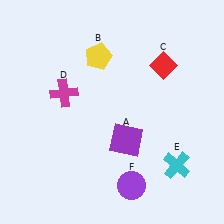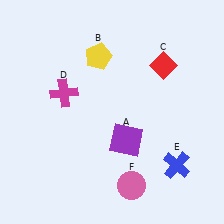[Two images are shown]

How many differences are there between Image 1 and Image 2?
There are 2 differences between the two images.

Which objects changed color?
E changed from cyan to blue. F changed from purple to pink.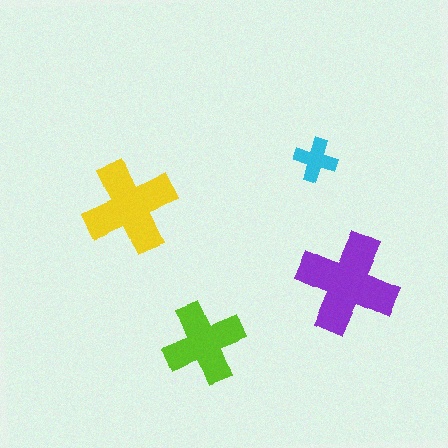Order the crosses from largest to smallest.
the purple one, the yellow one, the lime one, the cyan one.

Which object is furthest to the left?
The yellow cross is leftmost.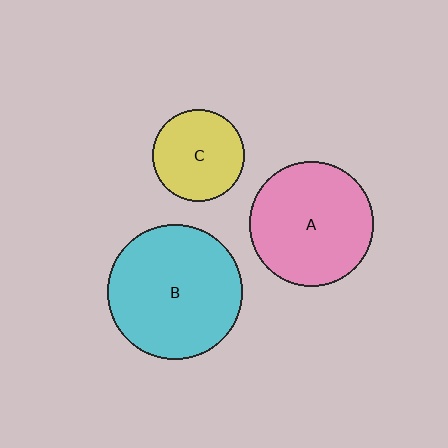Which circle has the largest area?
Circle B (cyan).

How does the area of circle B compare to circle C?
Approximately 2.1 times.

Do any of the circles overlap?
No, none of the circles overlap.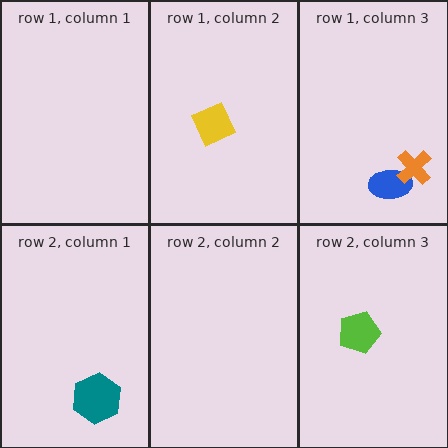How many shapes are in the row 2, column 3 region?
1.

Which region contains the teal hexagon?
The row 2, column 1 region.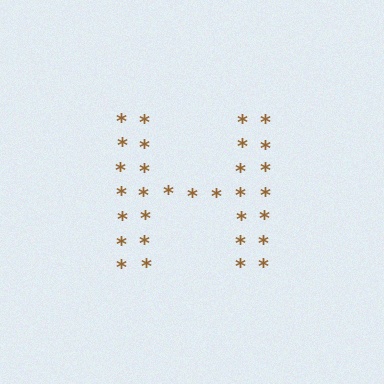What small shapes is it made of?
It is made of small asterisks.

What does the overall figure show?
The overall figure shows the letter H.